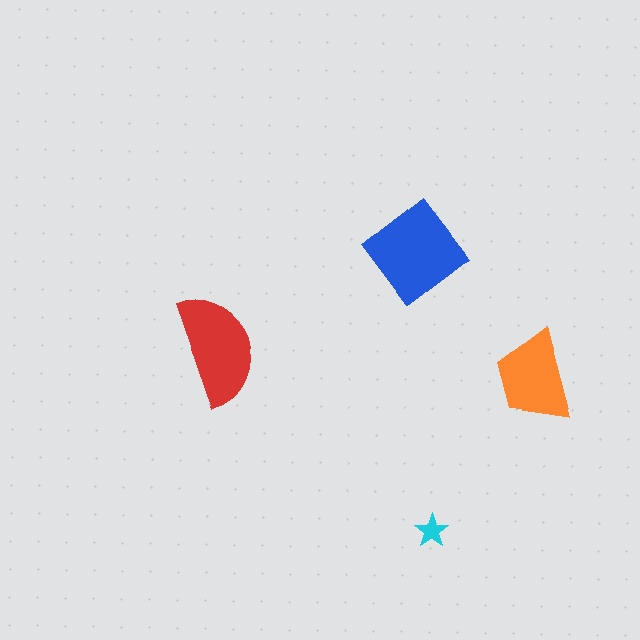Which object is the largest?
The blue diamond.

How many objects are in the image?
There are 4 objects in the image.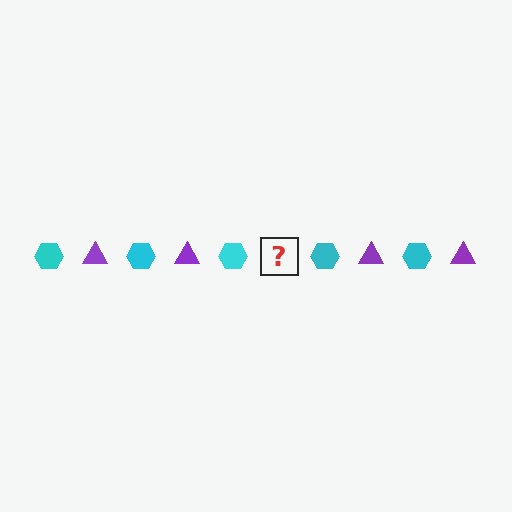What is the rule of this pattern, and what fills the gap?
The rule is that the pattern alternates between cyan hexagon and purple triangle. The gap should be filled with a purple triangle.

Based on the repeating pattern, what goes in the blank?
The blank should be a purple triangle.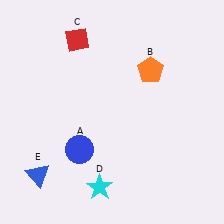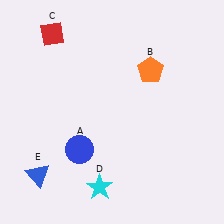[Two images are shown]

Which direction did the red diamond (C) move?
The red diamond (C) moved left.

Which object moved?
The red diamond (C) moved left.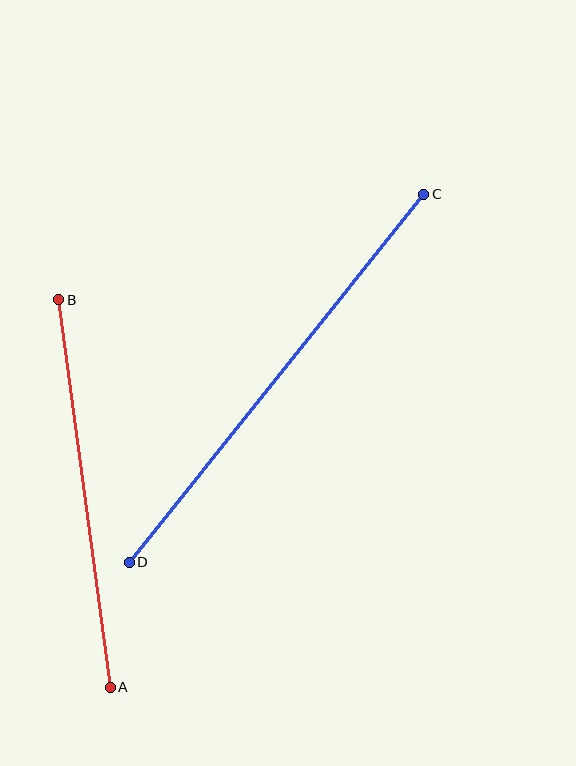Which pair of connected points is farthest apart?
Points C and D are farthest apart.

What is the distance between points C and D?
The distance is approximately 471 pixels.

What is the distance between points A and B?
The distance is approximately 391 pixels.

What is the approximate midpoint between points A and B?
The midpoint is at approximately (85, 494) pixels.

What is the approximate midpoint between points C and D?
The midpoint is at approximately (276, 378) pixels.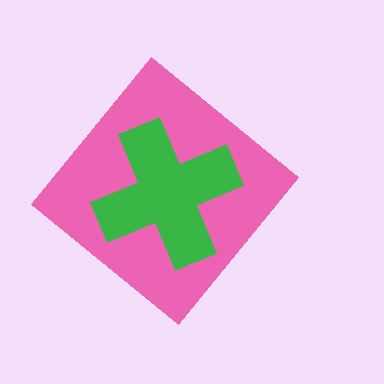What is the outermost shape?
The pink diamond.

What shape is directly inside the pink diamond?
The green cross.